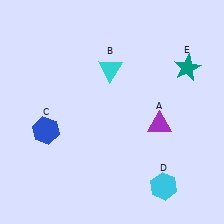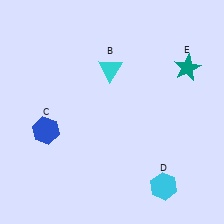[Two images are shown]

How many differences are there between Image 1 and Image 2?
There is 1 difference between the two images.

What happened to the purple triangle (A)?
The purple triangle (A) was removed in Image 2. It was in the bottom-right area of Image 1.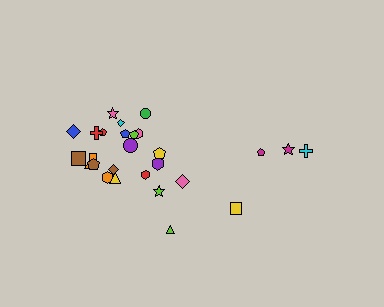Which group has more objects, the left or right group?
The left group.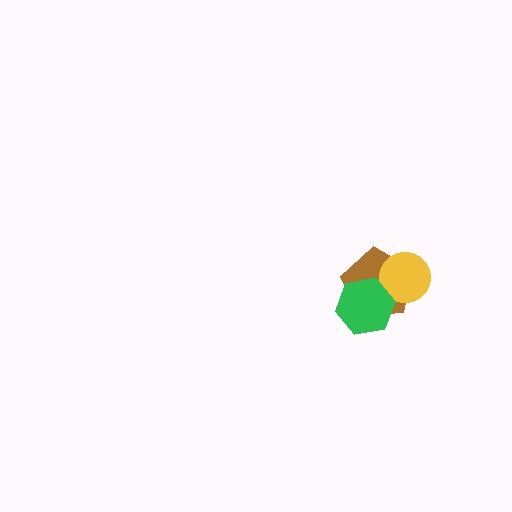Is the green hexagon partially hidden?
No, no other shape covers it.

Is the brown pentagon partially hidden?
Yes, it is partially covered by another shape.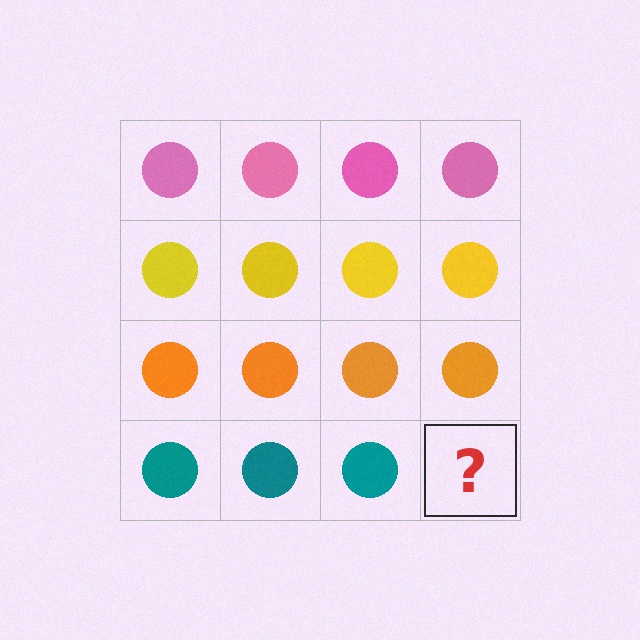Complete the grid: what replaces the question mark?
The question mark should be replaced with a teal circle.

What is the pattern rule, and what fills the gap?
The rule is that each row has a consistent color. The gap should be filled with a teal circle.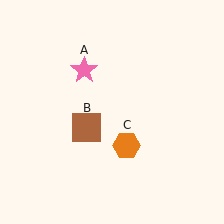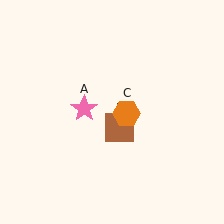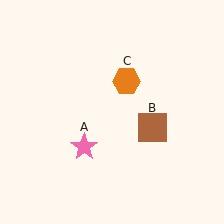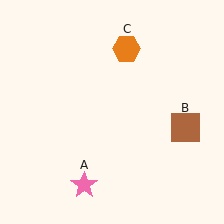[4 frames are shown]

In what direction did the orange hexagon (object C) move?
The orange hexagon (object C) moved up.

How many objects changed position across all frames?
3 objects changed position: pink star (object A), brown square (object B), orange hexagon (object C).